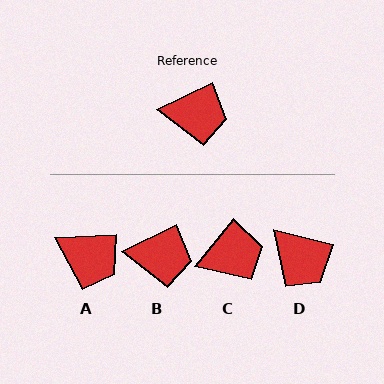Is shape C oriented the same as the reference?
No, it is off by about 25 degrees.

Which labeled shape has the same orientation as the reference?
B.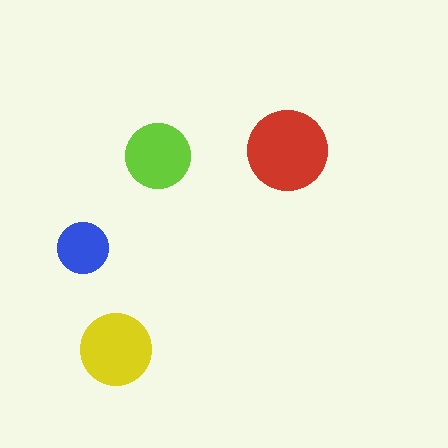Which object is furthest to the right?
The red circle is rightmost.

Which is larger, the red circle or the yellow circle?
The red one.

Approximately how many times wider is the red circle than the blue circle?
About 1.5 times wider.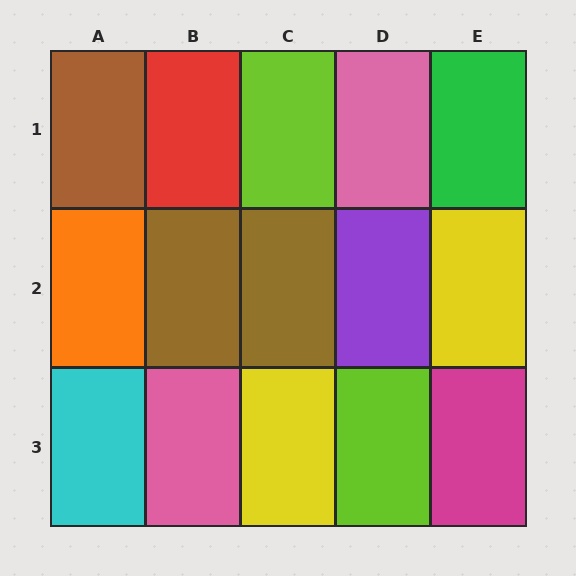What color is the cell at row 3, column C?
Yellow.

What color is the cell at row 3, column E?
Magenta.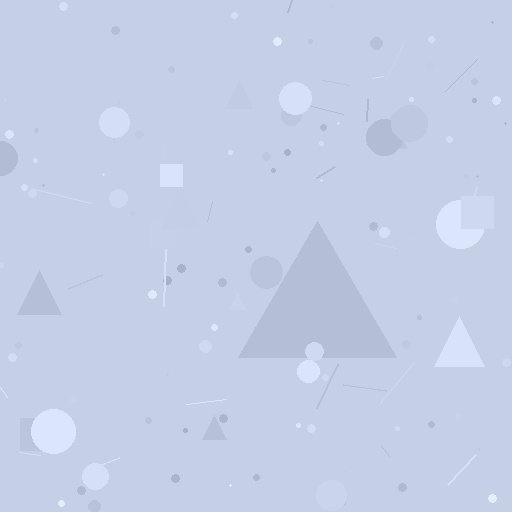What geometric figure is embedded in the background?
A triangle is embedded in the background.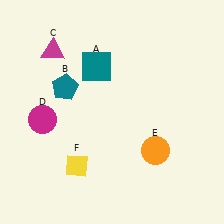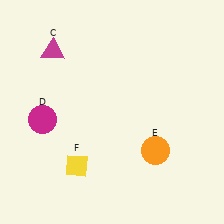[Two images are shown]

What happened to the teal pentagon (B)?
The teal pentagon (B) was removed in Image 2. It was in the top-left area of Image 1.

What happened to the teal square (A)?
The teal square (A) was removed in Image 2. It was in the top-left area of Image 1.